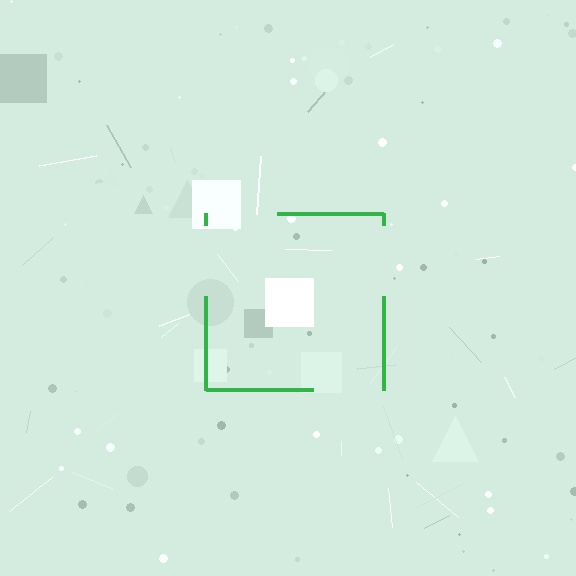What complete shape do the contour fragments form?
The contour fragments form a square.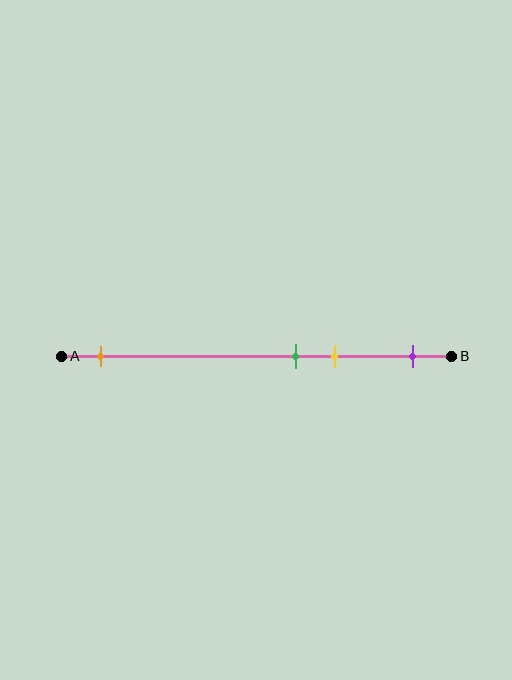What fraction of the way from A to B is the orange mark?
The orange mark is approximately 10% (0.1) of the way from A to B.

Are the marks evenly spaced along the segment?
No, the marks are not evenly spaced.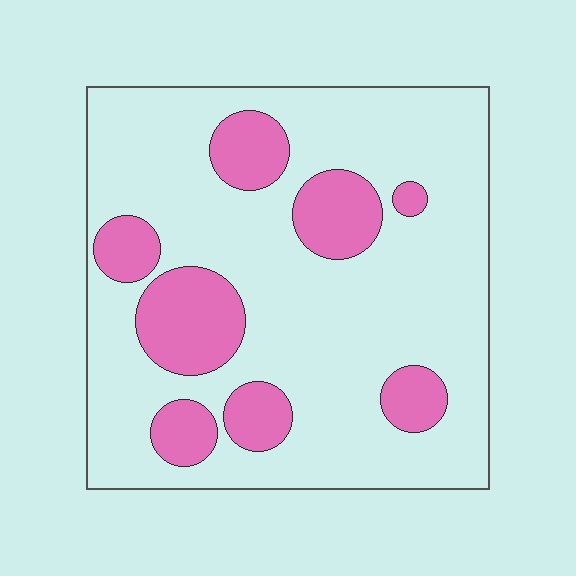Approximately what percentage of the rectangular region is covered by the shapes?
Approximately 25%.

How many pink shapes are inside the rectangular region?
8.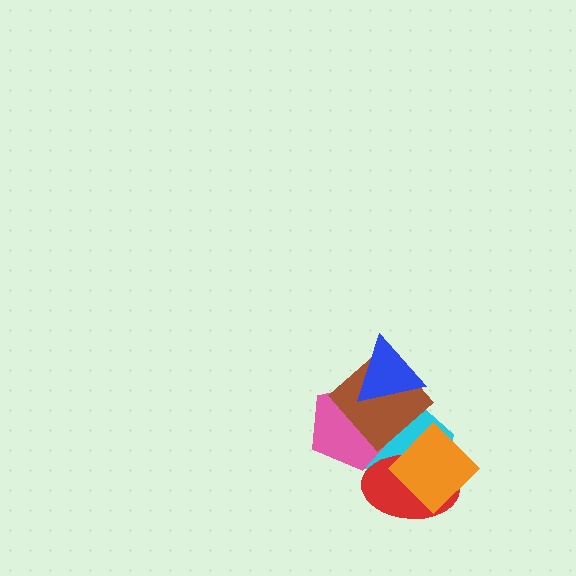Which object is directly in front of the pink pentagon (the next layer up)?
The brown diamond is directly in front of the pink pentagon.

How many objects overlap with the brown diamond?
3 objects overlap with the brown diamond.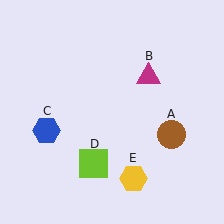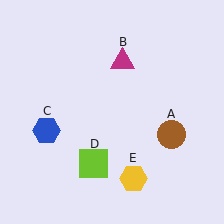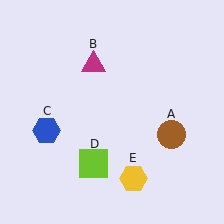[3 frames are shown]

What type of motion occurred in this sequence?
The magenta triangle (object B) rotated counterclockwise around the center of the scene.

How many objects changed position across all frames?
1 object changed position: magenta triangle (object B).